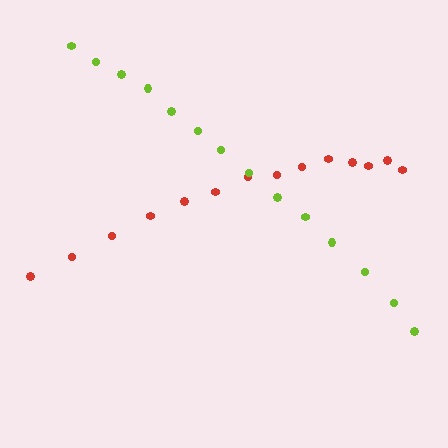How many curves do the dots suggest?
There are 2 distinct paths.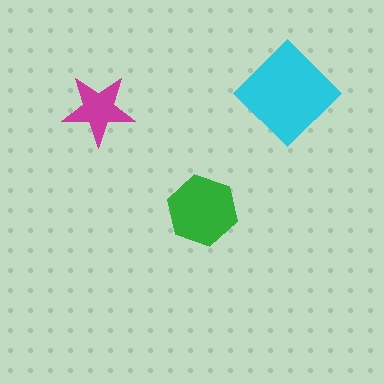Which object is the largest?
The cyan diamond.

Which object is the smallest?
The magenta star.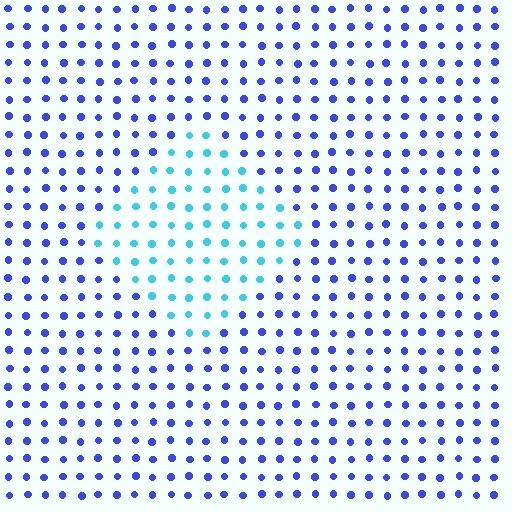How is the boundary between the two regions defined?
The boundary is defined purely by a slight shift in hue (about 49 degrees). Spacing, size, and orientation are identical on both sides.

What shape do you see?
I see a diamond.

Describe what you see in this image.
The image is filled with small blue elements in a uniform arrangement. A diamond-shaped region is visible where the elements are tinted to a slightly different hue, forming a subtle color boundary.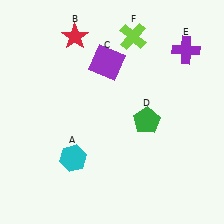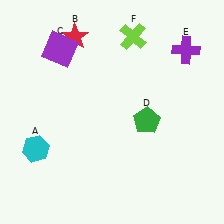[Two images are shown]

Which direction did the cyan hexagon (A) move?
The cyan hexagon (A) moved left.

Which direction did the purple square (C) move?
The purple square (C) moved left.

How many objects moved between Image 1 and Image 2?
2 objects moved between the two images.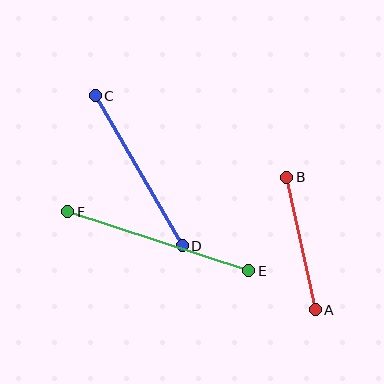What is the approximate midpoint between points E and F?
The midpoint is at approximately (158, 241) pixels.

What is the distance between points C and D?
The distance is approximately 173 pixels.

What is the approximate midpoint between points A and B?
The midpoint is at approximately (301, 243) pixels.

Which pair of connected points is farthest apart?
Points E and F are farthest apart.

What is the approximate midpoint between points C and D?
The midpoint is at approximately (139, 171) pixels.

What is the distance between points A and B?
The distance is approximately 136 pixels.